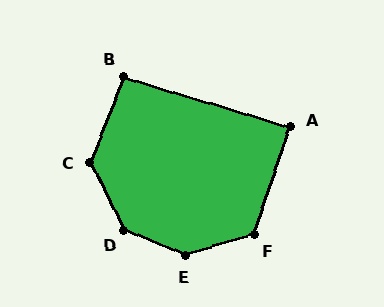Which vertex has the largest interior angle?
E, at approximately 140 degrees.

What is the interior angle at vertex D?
Approximately 139 degrees (obtuse).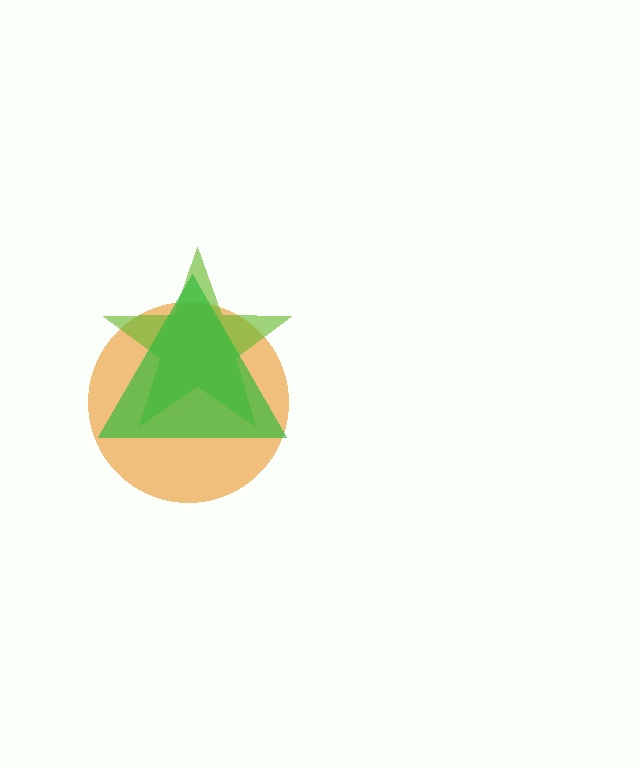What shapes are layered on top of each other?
The layered shapes are: an orange circle, a lime star, a green triangle.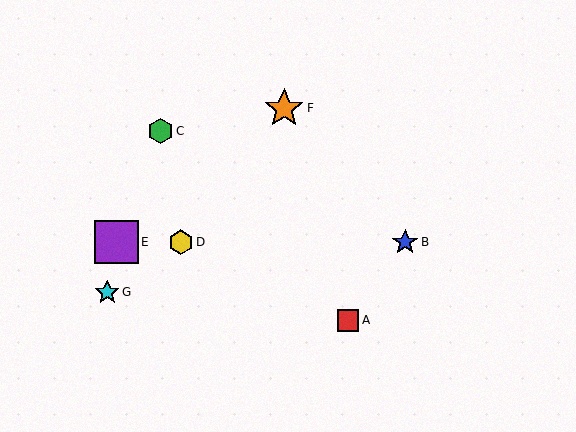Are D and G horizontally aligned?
No, D is at y≈242 and G is at y≈292.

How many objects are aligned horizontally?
3 objects (B, D, E) are aligned horizontally.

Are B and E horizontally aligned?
Yes, both are at y≈242.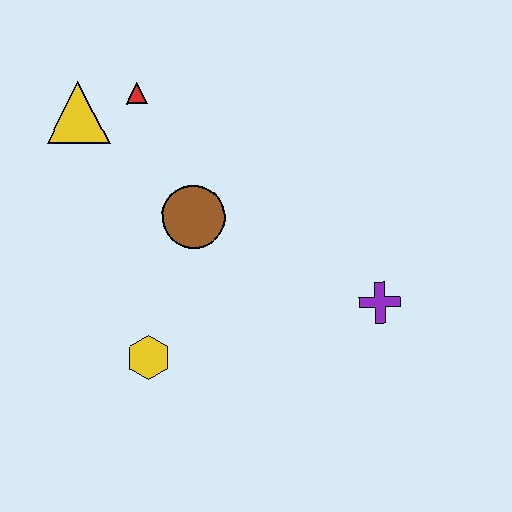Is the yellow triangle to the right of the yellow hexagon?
No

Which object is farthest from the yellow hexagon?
The red triangle is farthest from the yellow hexagon.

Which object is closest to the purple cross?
The brown circle is closest to the purple cross.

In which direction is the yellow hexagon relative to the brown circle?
The yellow hexagon is below the brown circle.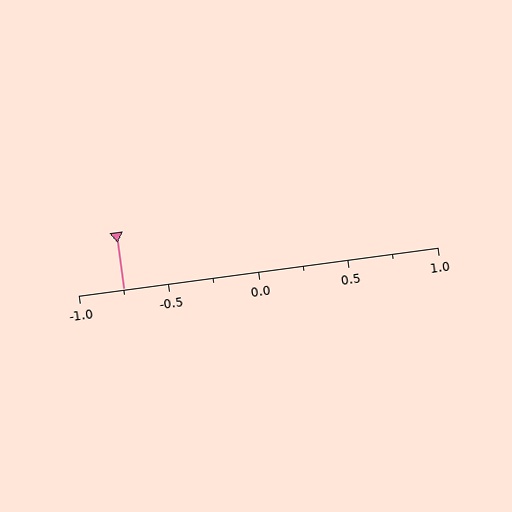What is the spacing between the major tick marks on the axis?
The major ticks are spaced 0.5 apart.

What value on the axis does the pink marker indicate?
The marker indicates approximately -0.75.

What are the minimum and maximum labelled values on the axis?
The axis runs from -1.0 to 1.0.